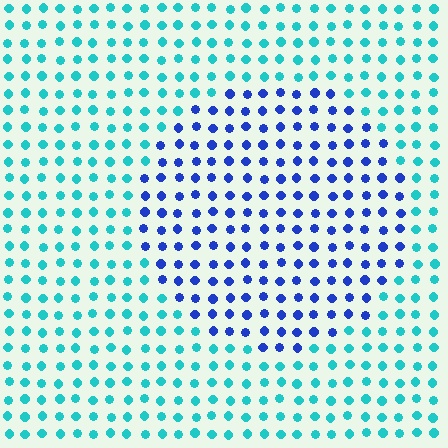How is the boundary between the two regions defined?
The boundary is defined purely by a slight shift in hue (about 51 degrees). Spacing, size, and orientation are identical on both sides.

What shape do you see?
I see a circle.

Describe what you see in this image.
The image is filled with small cyan elements in a uniform arrangement. A circle-shaped region is visible where the elements are tinted to a slightly different hue, forming a subtle color boundary.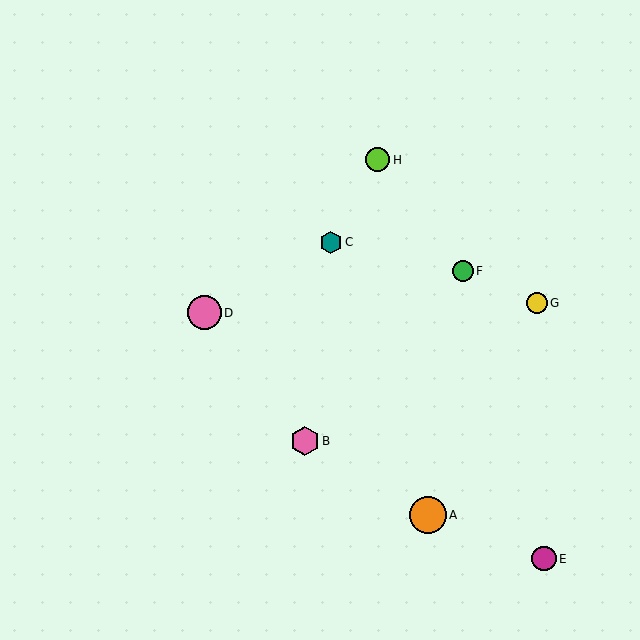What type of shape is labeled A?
Shape A is an orange circle.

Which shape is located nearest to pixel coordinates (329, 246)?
The teal hexagon (labeled C) at (331, 242) is nearest to that location.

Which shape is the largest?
The orange circle (labeled A) is the largest.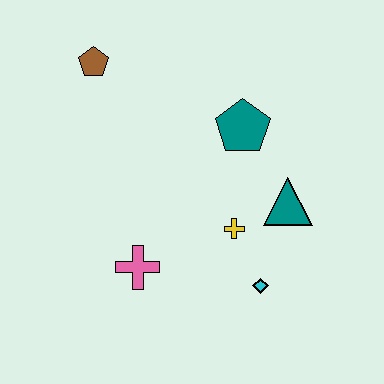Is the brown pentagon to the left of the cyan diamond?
Yes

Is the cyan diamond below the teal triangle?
Yes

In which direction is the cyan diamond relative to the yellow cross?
The cyan diamond is below the yellow cross.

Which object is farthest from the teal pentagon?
The pink cross is farthest from the teal pentagon.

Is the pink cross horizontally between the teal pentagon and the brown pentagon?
Yes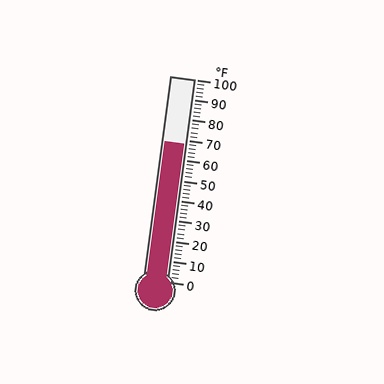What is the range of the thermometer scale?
The thermometer scale ranges from 0°F to 100°F.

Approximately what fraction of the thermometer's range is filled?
The thermometer is filled to approximately 70% of its range.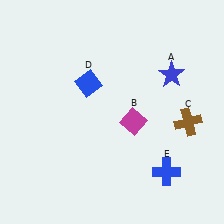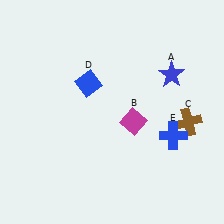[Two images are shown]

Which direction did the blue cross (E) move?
The blue cross (E) moved up.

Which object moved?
The blue cross (E) moved up.